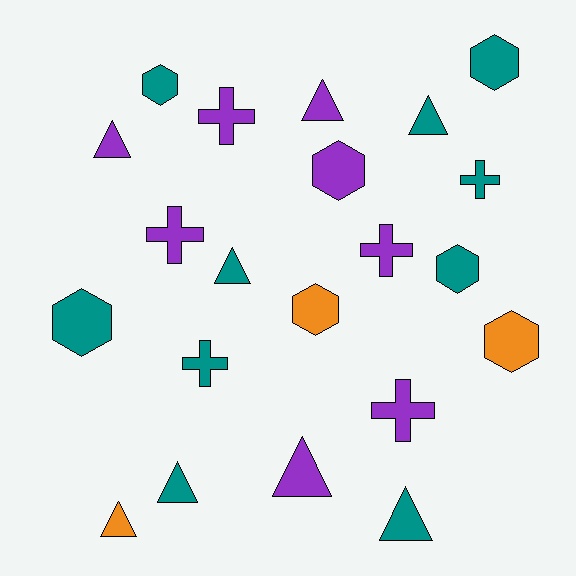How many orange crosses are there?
There are no orange crosses.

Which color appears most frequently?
Teal, with 10 objects.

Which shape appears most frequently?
Triangle, with 8 objects.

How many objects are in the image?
There are 21 objects.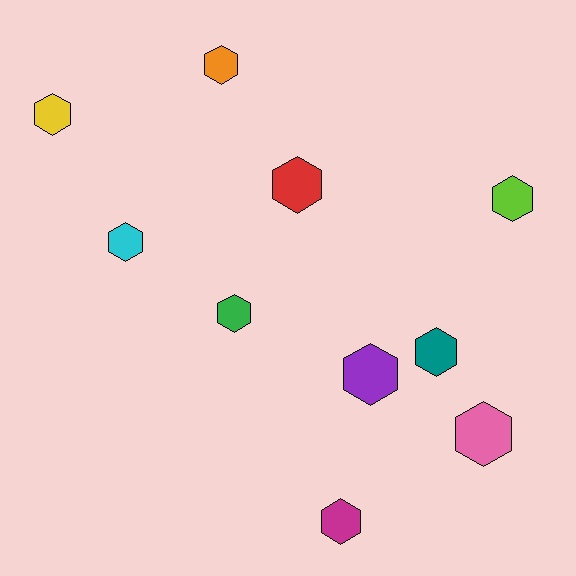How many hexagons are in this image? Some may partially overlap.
There are 10 hexagons.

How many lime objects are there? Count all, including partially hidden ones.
There is 1 lime object.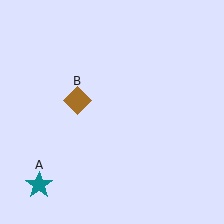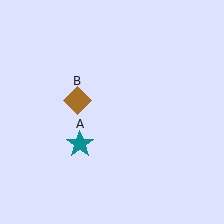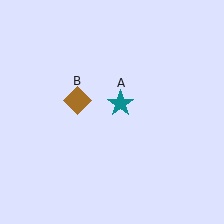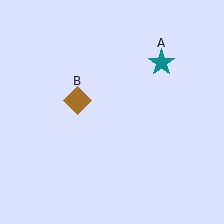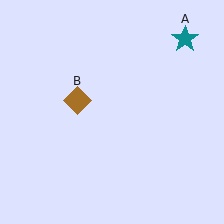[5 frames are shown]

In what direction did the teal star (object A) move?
The teal star (object A) moved up and to the right.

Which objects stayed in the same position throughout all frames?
Brown diamond (object B) remained stationary.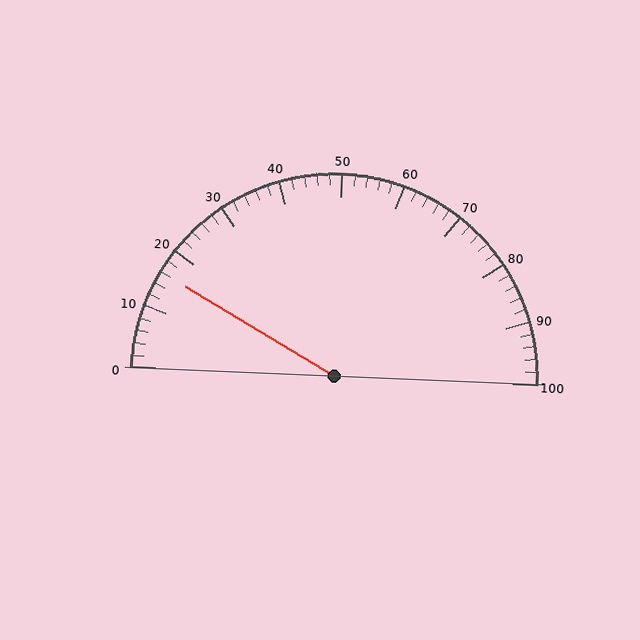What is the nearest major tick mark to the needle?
The nearest major tick mark is 20.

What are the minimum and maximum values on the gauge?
The gauge ranges from 0 to 100.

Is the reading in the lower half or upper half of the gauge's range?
The reading is in the lower half of the range (0 to 100).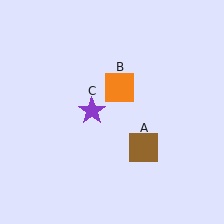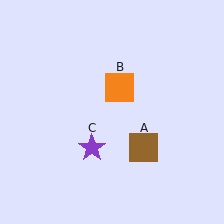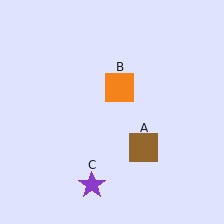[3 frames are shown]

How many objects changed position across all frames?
1 object changed position: purple star (object C).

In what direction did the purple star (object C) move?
The purple star (object C) moved down.